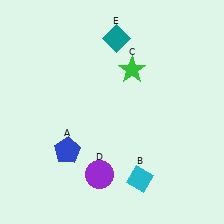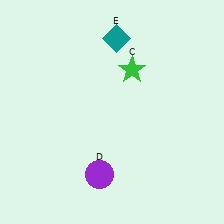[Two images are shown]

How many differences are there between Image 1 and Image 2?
There are 2 differences between the two images.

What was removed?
The cyan diamond (B), the blue pentagon (A) were removed in Image 2.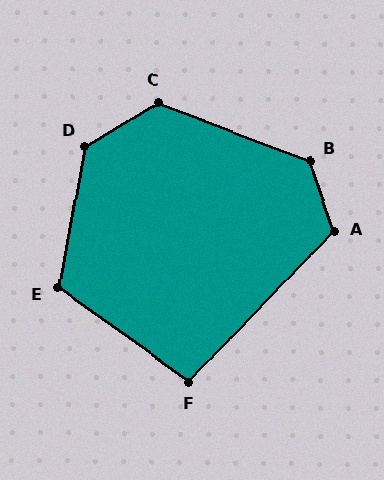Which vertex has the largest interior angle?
D, at approximately 132 degrees.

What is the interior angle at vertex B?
Approximately 130 degrees (obtuse).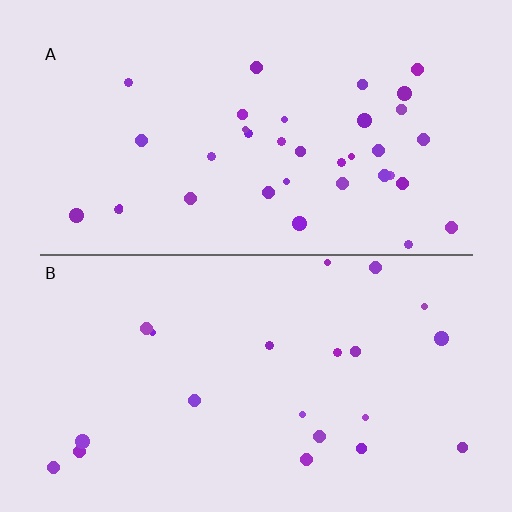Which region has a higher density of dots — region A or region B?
A (the top).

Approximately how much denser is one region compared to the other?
Approximately 1.7× — region A over region B.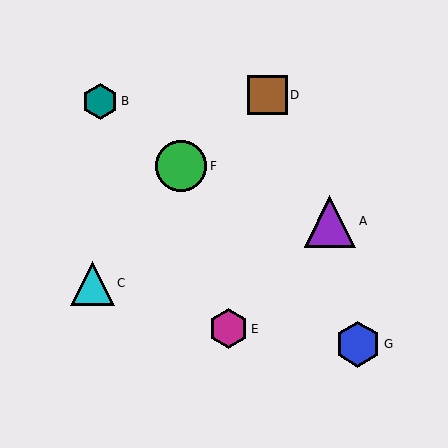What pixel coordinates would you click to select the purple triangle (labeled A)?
Click at (330, 221) to select the purple triangle A.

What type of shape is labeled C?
Shape C is a cyan triangle.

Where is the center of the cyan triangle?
The center of the cyan triangle is at (92, 283).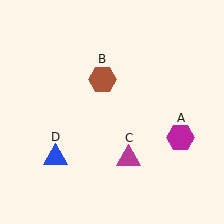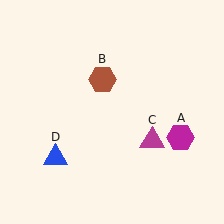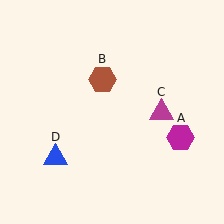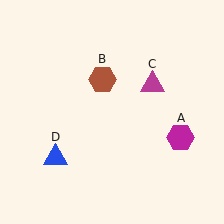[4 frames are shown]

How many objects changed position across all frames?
1 object changed position: magenta triangle (object C).